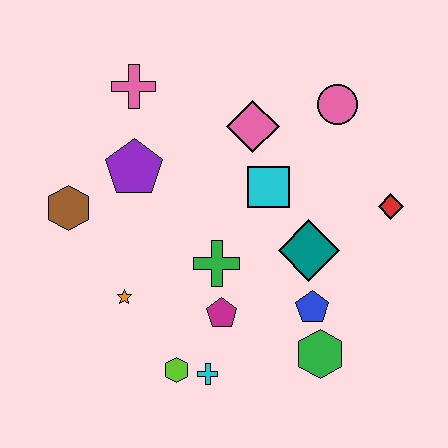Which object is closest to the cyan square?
The pink diamond is closest to the cyan square.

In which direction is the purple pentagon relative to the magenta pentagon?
The purple pentagon is above the magenta pentagon.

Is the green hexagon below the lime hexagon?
No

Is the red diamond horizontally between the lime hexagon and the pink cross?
No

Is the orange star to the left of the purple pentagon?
Yes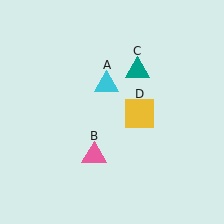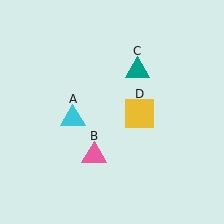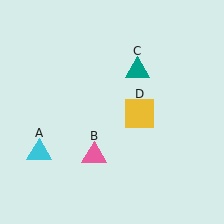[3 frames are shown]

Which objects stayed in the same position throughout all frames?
Pink triangle (object B) and teal triangle (object C) and yellow square (object D) remained stationary.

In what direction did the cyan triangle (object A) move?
The cyan triangle (object A) moved down and to the left.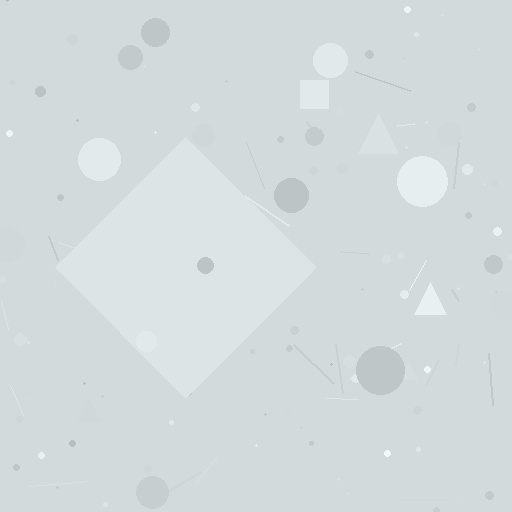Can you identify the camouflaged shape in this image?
The camouflaged shape is a diamond.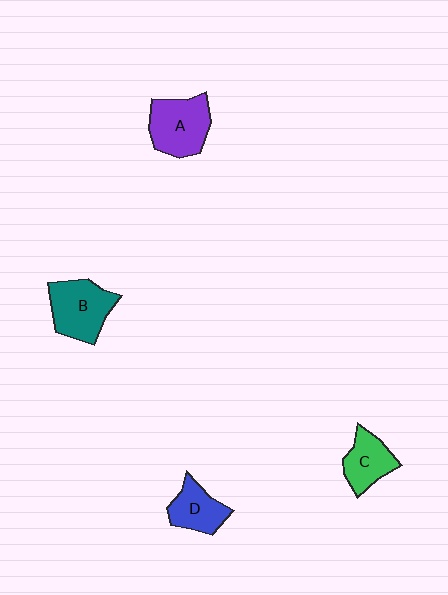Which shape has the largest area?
Shape B (teal).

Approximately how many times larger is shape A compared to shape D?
Approximately 1.4 times.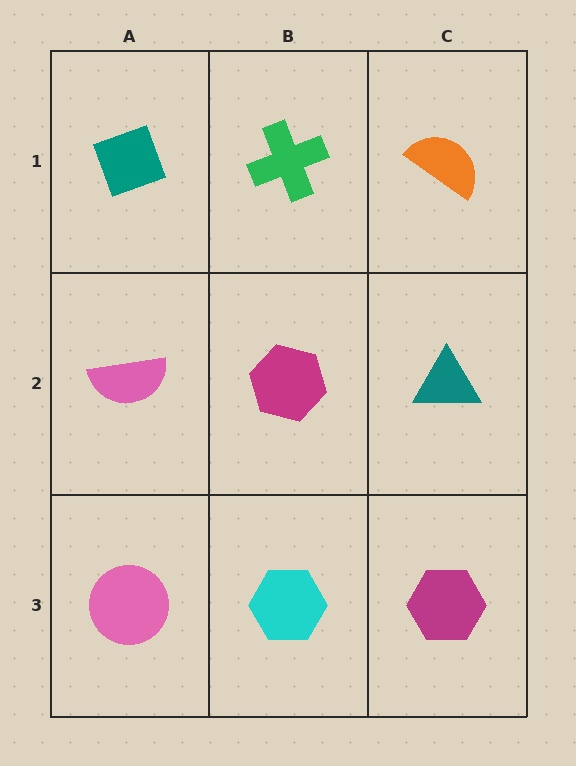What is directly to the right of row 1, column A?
A green cross.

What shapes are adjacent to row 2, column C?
An orange semicircle (row 1, column C), a magenta hexagon (row 3, column C), a magenta hexagon (row 2, column B).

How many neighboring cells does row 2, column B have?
4.